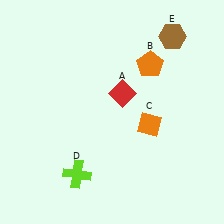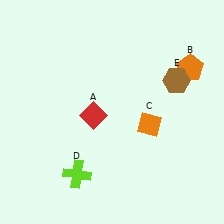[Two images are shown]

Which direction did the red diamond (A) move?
The red diamond (A) moved left.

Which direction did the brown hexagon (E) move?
The brown hexagon (E) moved down.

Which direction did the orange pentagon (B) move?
The orange pentagon (B) moved right.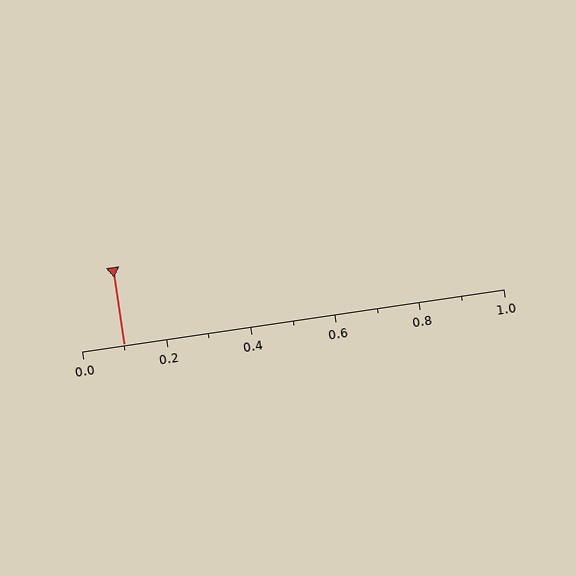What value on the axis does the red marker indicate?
The marker indicates approximately 0.1.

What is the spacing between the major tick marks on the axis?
The major ticks are spaced 0.2 apart.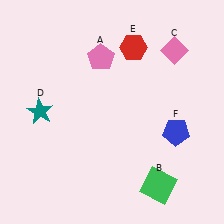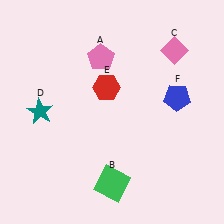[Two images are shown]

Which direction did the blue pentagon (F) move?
The blue pentagon (F) moved up.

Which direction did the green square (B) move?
The green square (B) moved left.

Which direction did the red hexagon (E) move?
The red hexagon (E) moved down.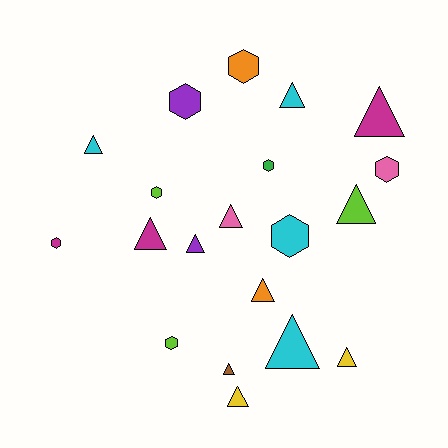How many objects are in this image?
There are 20 objects.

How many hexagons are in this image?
There are 8 hexagons.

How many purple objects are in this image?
There are 2 purple objects.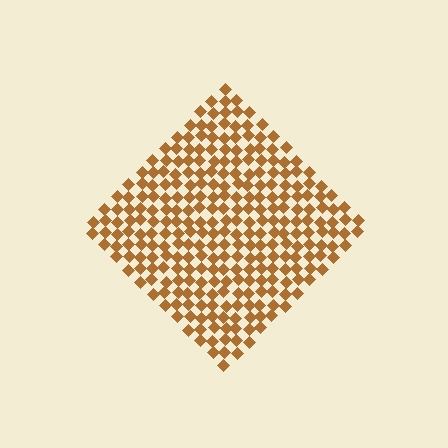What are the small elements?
The small elements are diamonds.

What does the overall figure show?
The overall figure shows a diamond.